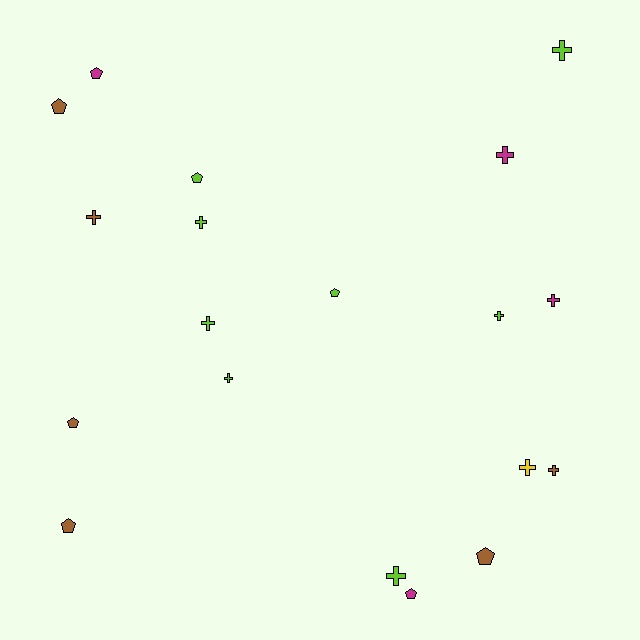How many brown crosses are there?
There are 2 brown crosses.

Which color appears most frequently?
Lime, with 8 objects.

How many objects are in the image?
There are 19 objects.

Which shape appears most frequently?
Cross, with 11 objects.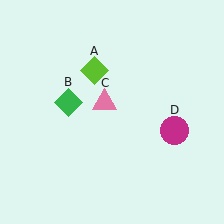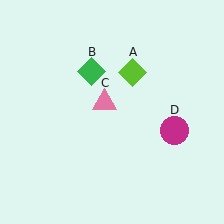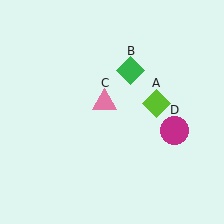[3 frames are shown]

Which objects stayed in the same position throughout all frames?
Pink triangle (object C) and magenta circle (object D) remained stationary.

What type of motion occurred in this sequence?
The lime diamond (object A), green diamond (object B) rotated clockwise around the center of the scene.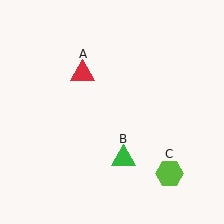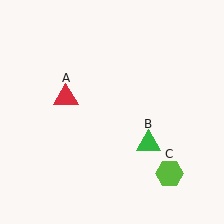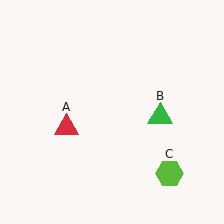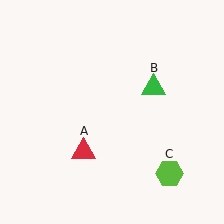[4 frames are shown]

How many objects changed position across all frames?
2 objects changed position: red triangle (object A), green triangle (object B).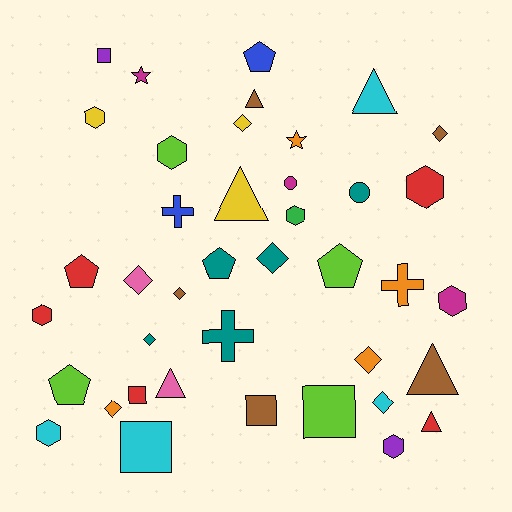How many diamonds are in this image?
There are 9 diamonds.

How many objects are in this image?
There are 40 objects.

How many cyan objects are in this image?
There are 4 cyan objects.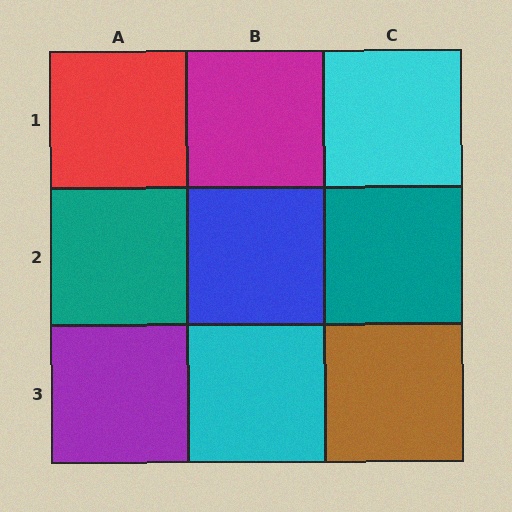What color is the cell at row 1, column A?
Red.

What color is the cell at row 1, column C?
Cyan.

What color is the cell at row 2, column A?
Teal.